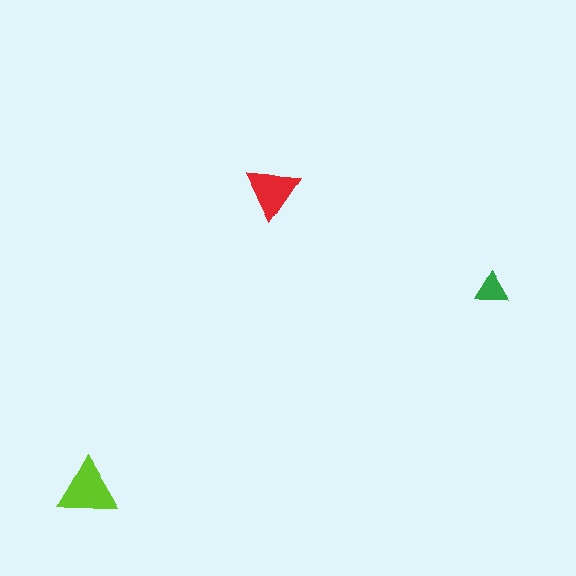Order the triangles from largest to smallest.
the lime one, the red one, the green one.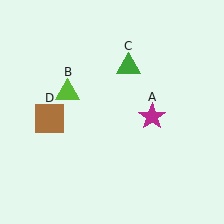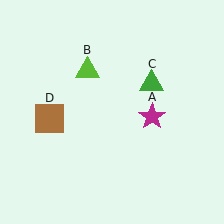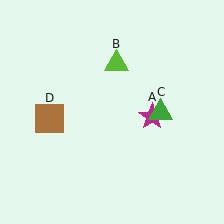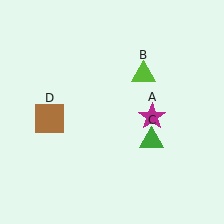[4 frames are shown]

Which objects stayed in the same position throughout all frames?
Magenta star (object A) and brown square (object D) remained stationary.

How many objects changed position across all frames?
2 objects changed position: lime triangle (object B), green triangle (object C).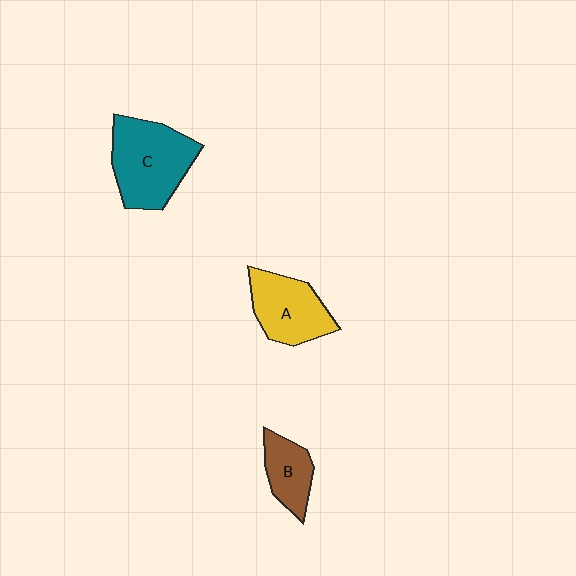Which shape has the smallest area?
Shape B (brown).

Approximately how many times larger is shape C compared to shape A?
Approximately 1.3 times.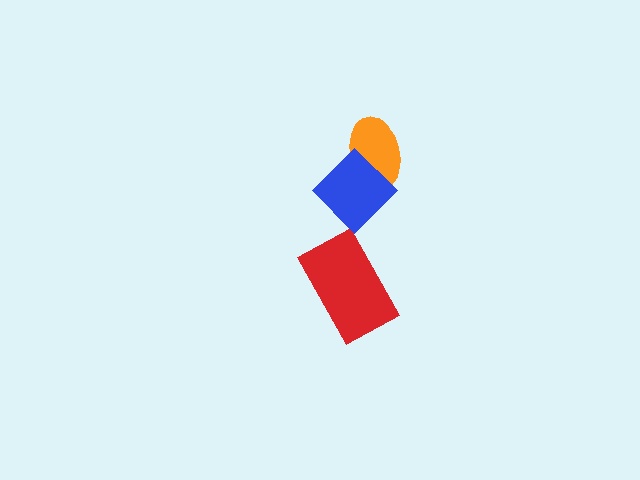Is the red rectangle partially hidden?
No, no other shape covers it.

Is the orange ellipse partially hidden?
Yes, it is partially covered by another shape.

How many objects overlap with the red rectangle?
0 objects overlap with the red rectangle.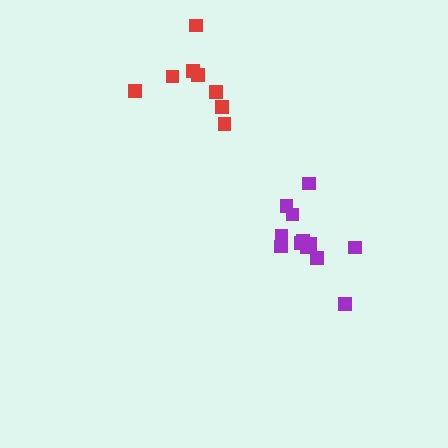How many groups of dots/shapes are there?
There are 2 groups.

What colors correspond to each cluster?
The clusters are colored: red, purple.